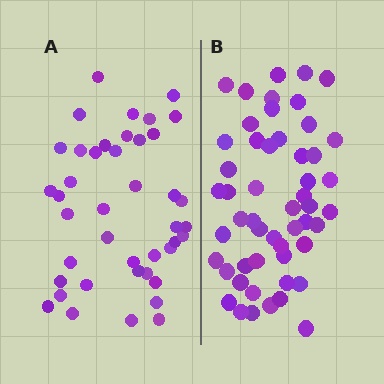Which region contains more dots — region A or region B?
Region B (the right region) has more dots.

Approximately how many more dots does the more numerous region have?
Region B has roughly 10 or so more dots than region A.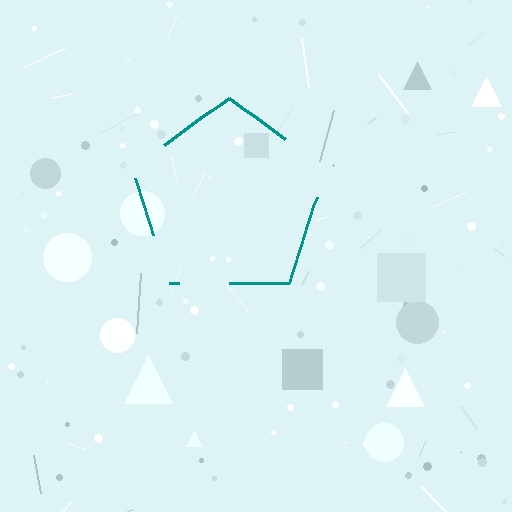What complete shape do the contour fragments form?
The contour fragments form a pentagon.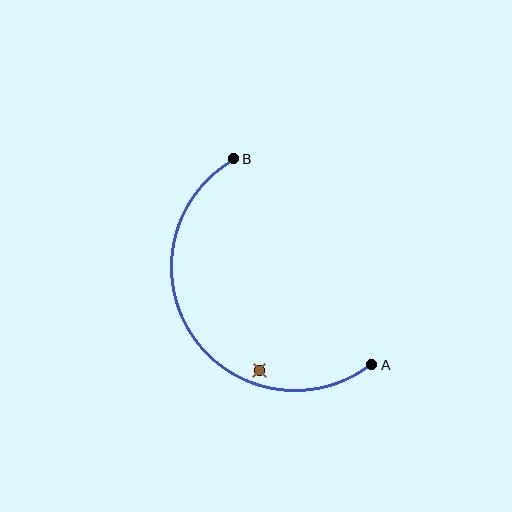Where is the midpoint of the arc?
The arc midpoint is the point on the curve farthest from the straight line joining A and B. It sits below and to the left of that line.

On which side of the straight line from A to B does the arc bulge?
The arc bulges below and to the left of the straight line connecting A and B.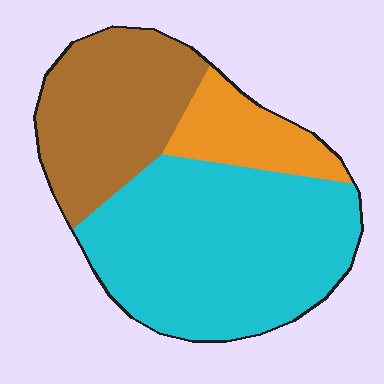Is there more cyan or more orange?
Cyan.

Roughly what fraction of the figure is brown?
Brown covers around 30% of the figure.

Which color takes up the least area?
Orange, at roughly 15%.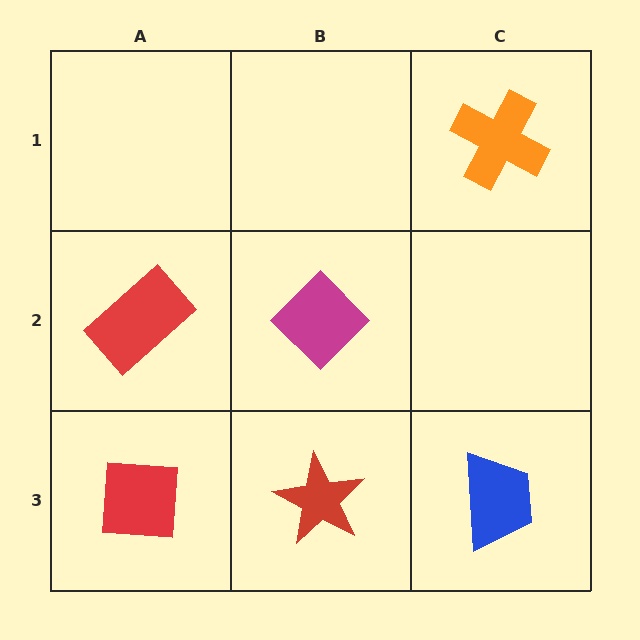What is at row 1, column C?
An orange cross.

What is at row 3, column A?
A red square.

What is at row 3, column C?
A blue trapezoid.